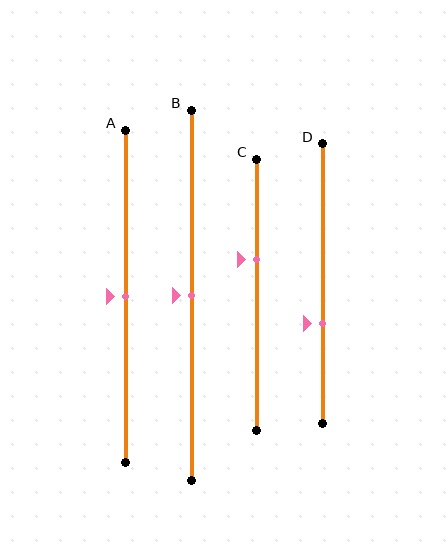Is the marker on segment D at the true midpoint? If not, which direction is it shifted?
No, the marker on segment D is shifted downward by about 14% of the segment length.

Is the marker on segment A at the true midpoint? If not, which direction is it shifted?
Yes, the marker on segment A is at the true midpoint.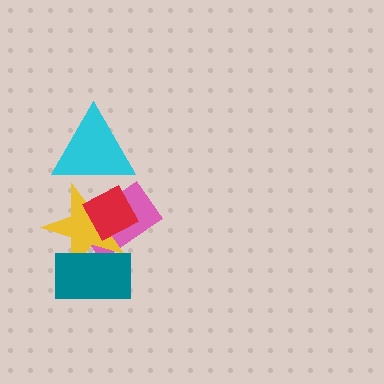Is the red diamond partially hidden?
No, no other shape covers it.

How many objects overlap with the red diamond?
3 objects overlap with the red diamond.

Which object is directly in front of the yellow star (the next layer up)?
The teal rectangle is directly in front of the yellow star.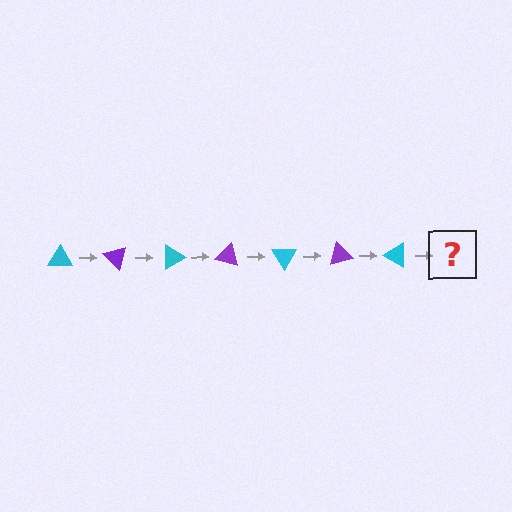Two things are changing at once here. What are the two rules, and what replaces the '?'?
The two rules are that it rotates 45 degrees each step and the color cycles through cyan and purple. The '?' should be a purple triangle, rotated 315 degrees from the start.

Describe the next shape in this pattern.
It should be a purple triangle, rotated 315 degrees from the start.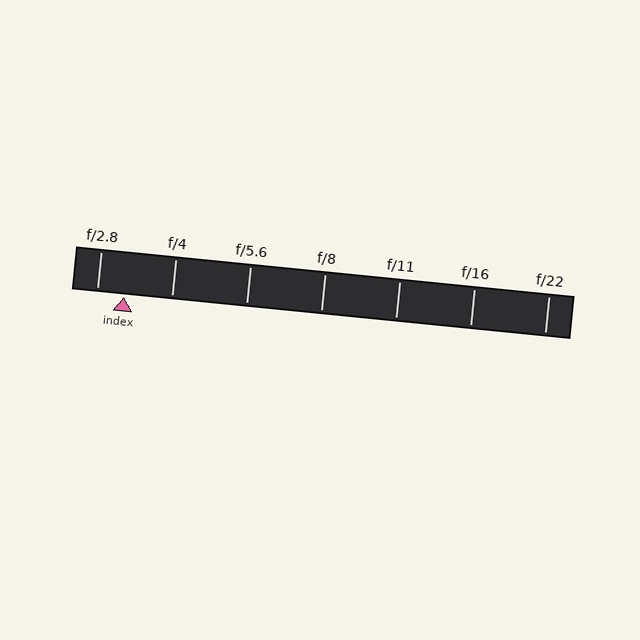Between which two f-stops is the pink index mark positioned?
The index mark is between f/2.8 and f/4.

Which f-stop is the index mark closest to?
The index mark is closest to f/2.8.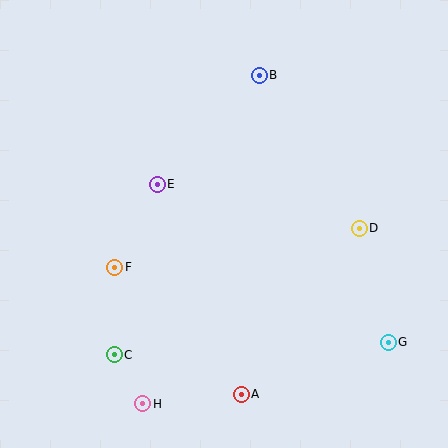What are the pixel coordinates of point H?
Point H is at (143, 404).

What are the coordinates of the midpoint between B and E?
The midpoint between B and E is at (208, 130).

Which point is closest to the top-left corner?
Point E is closest to the top-left corner.